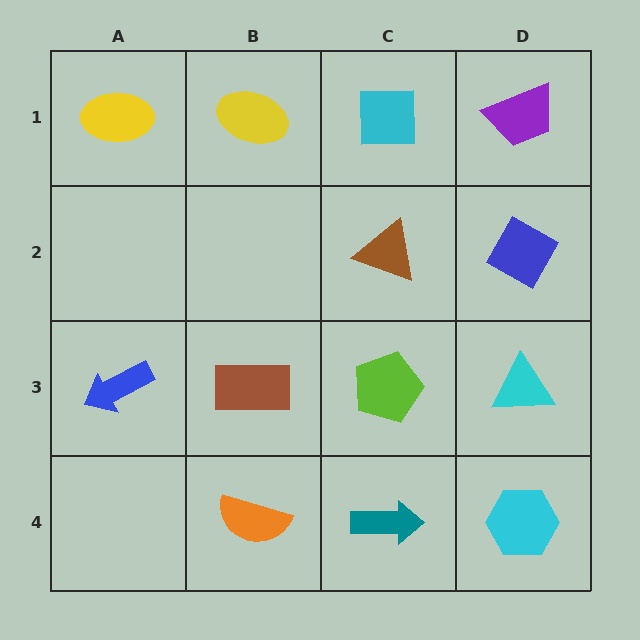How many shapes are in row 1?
4 shapes.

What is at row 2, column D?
A blue diamond.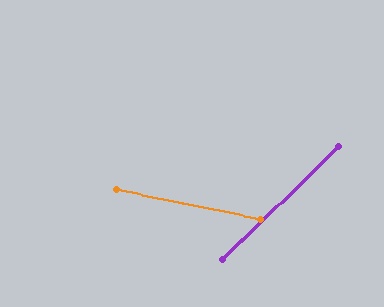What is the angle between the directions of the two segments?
Approximately 56 degrees.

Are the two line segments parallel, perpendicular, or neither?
Neither parallel nor perpendicular — they differ by about 56°.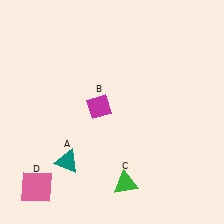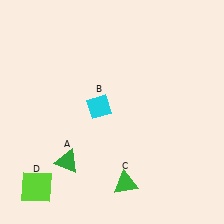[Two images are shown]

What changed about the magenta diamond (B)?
In Image 1, B is magenta. In Image 2, it changed to cyan.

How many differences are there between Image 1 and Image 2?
There are 3 differences between the two images.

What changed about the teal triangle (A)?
In Image 1, A is teal. In Image 2, it changed to green.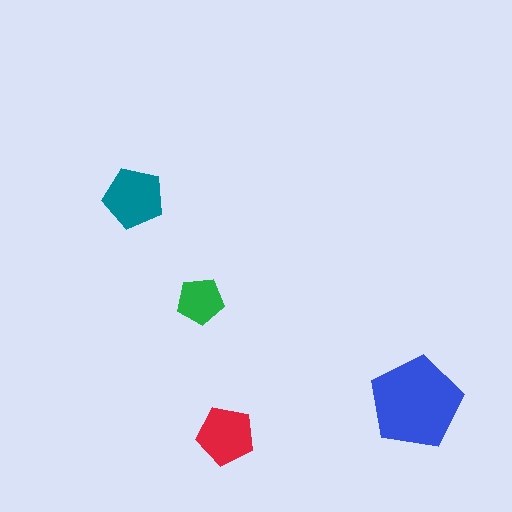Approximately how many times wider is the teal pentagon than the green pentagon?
About 1.5 times wider.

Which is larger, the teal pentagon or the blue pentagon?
The blue one.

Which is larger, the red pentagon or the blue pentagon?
The blue one.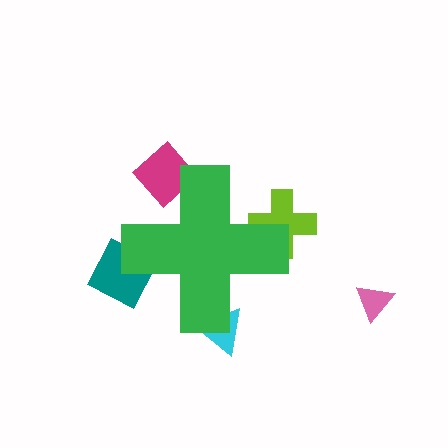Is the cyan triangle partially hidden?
Yes, the cyan triangle is partially hidden behind the green cross.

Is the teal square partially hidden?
Yes, the teal square is partially hidden behind the green cross.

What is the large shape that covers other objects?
A green cross.